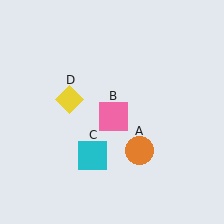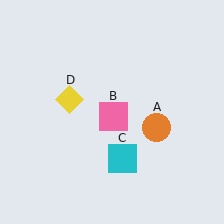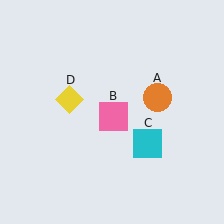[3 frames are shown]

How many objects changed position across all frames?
2 objects changed position: orange circle (object A), cyan square (object C).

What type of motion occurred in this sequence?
The orange circle (object A), cyan square (object C) rotated counterclockwise around the center of the scene.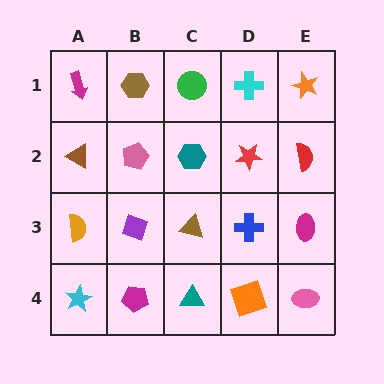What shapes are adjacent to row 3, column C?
A teal hexagon (row 2, column C), a teal triangle (row 4, column C), a purple diamond (row 3, column B), a blue cross (row 3, column D).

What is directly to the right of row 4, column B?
A teal triangle.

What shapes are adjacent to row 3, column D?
A red star (row 2, column D), an orange square (row 4, column D), a brown triangle (row 3, column C), a magenta ellipse (row 3, column E).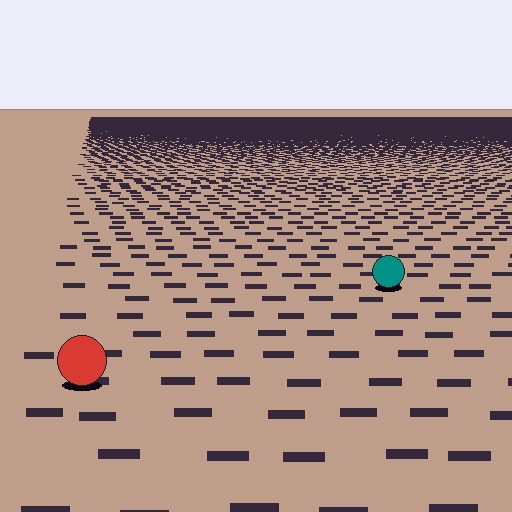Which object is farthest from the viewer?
The teal circle is farthest from the viewer. It appears smaller and the ground texture around it is denser.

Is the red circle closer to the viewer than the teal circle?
Yes. The red circle is closer — you can tell from the texture gradient: the ground texture is coarser near it.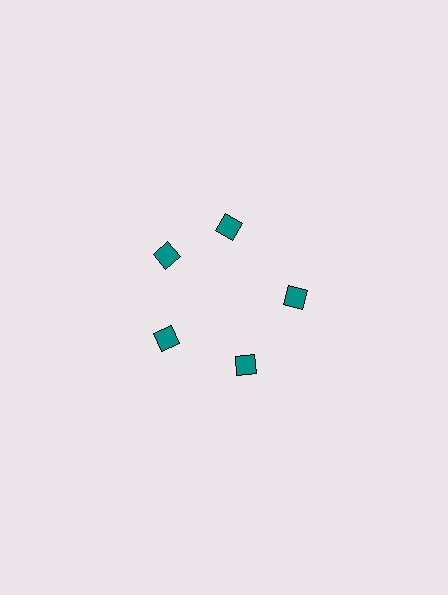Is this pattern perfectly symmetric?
No. The 5 teal diamonds are arranged in a ring, but one element near the 1 o'clock position is rotated out of alignment along the ring, breaking the 5-fold rotational symmetry.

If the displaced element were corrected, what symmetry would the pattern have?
It would have 5-fold rotational symmetry — the pattern would map onto itself every 72 degrees.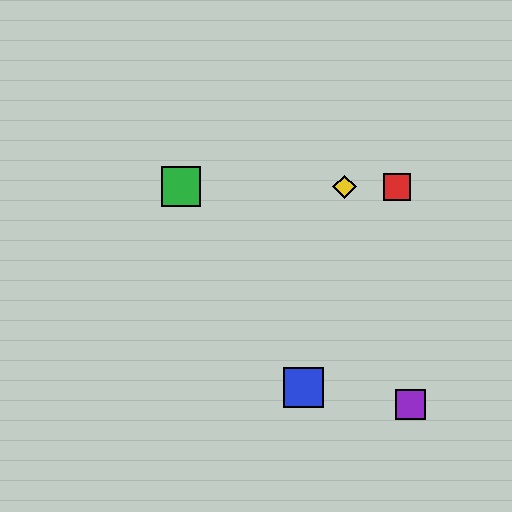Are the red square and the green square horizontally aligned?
Yes, both are at y≈187.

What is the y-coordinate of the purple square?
The purple square is at y≈405.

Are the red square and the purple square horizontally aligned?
No, the red square is at y≈187 and the purple square is at y≈405.